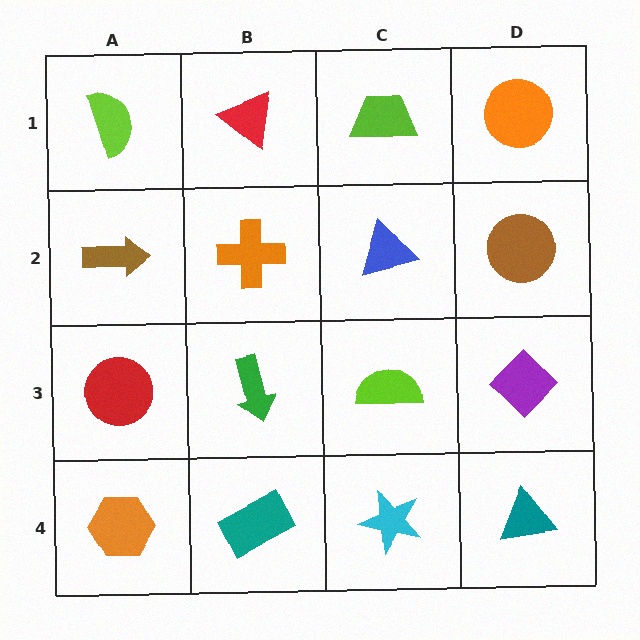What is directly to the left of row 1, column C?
A red triangle.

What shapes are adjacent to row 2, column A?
A lime semicircle (row 1, column A), a red circle (row 3, column A), an orange cross (row 2, column B).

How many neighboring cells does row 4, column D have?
2.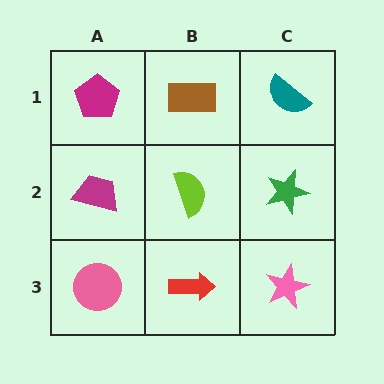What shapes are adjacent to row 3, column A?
A magenta trapezoid (row 2, column A), a red arrow (row 3, column B).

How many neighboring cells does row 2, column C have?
3.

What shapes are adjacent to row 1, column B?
A lime semicircle (row 2, column B), a magenta pentagon (row 1, column A), a teal semicircle (row 1, column C).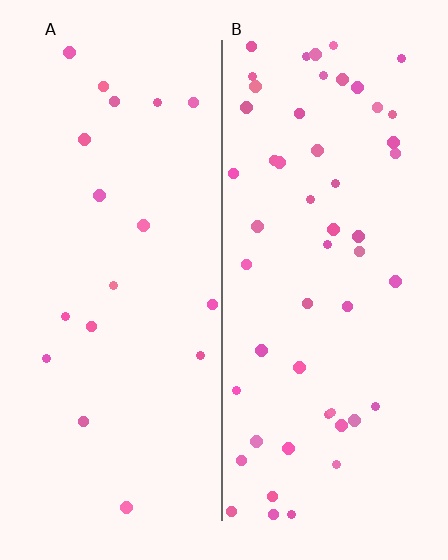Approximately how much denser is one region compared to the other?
Approximately 2.8× — region B over region A.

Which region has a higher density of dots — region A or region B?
B (the right).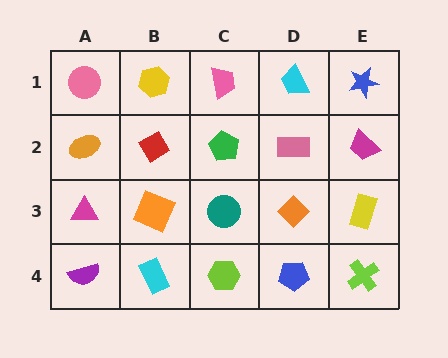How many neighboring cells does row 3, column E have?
3.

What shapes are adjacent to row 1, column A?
An orange ellipse (row 2, column A), a yellow hexagon (row 1, column B).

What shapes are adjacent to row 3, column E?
A magenta trapezoid (row 2, column E), a lime cross (row 4, column E), an orange diamond (row 3, column D).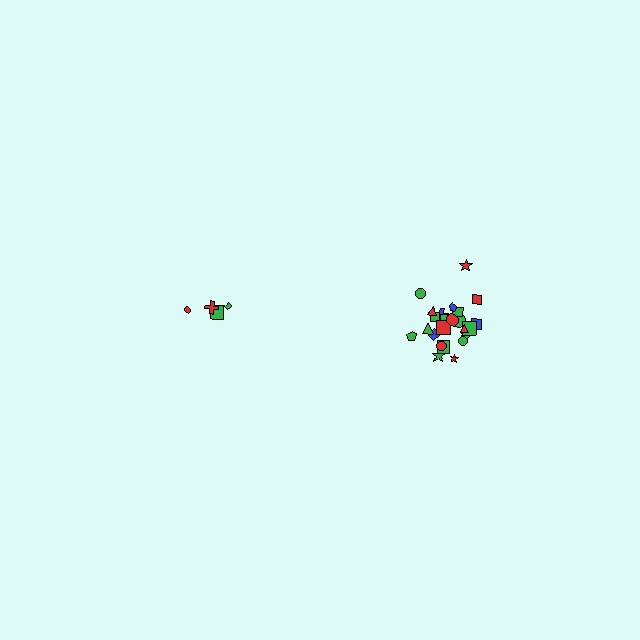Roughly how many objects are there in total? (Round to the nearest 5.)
Roughly 30 objects in total.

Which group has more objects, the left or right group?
The right group.